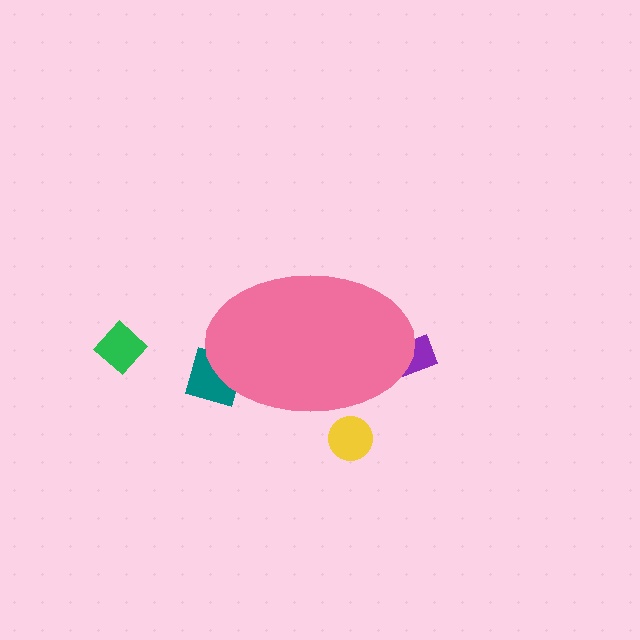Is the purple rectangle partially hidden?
Yes, the purple rectangle is partially hidden behind the pink ellipse.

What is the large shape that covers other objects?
A pink ellipse.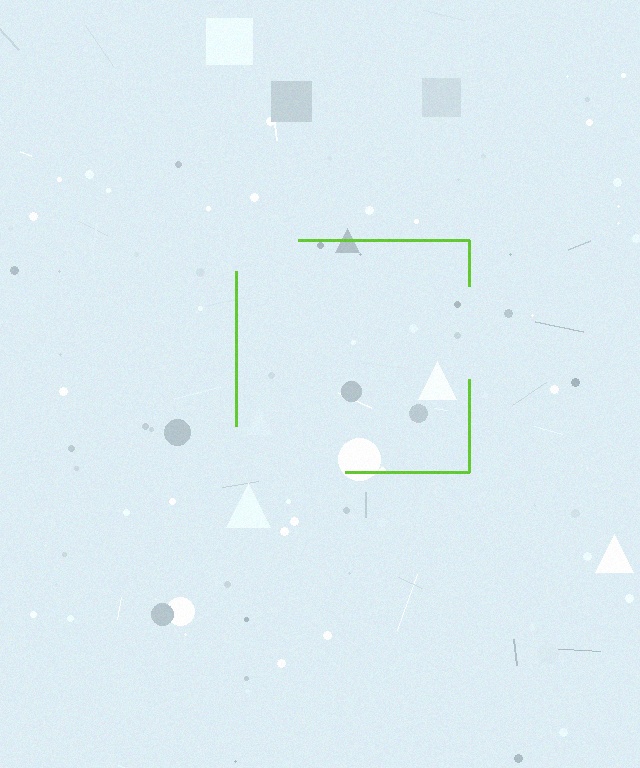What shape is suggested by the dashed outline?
The dashed outline suggests a square.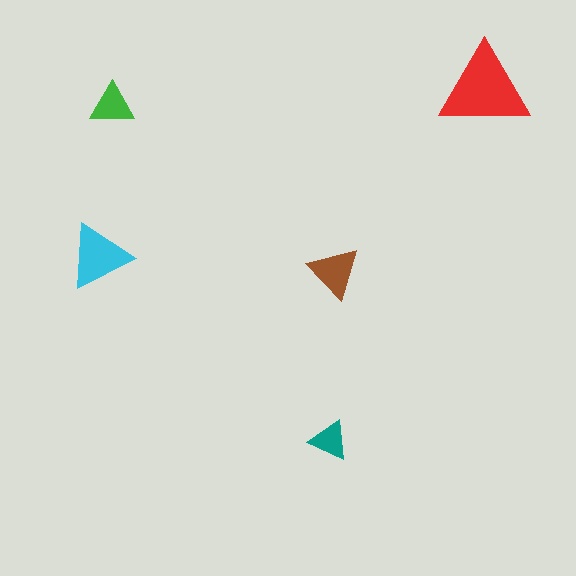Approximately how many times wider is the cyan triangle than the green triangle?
About 1.5 times wider.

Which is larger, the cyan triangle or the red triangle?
The red one.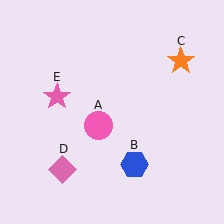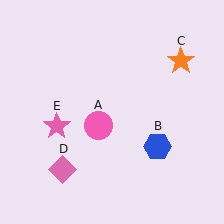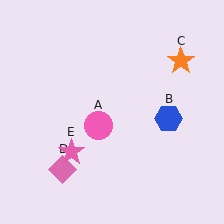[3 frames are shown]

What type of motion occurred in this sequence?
The blue hexagon (object B), pink star (object E) rotated counterclockwise around the center of the scene.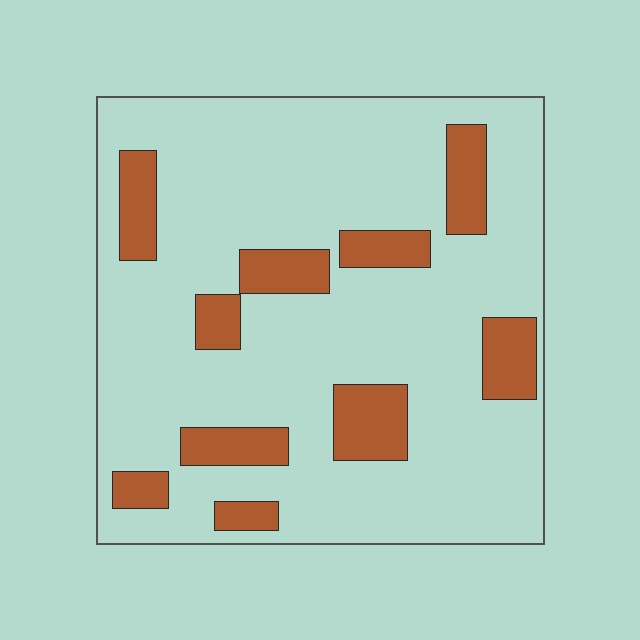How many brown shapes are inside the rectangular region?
10.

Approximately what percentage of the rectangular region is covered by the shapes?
Approximately 20%.